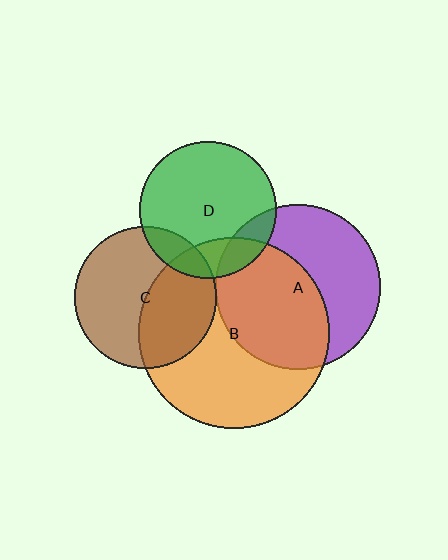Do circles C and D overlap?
Yes.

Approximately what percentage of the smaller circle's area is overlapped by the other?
Approximately 15%.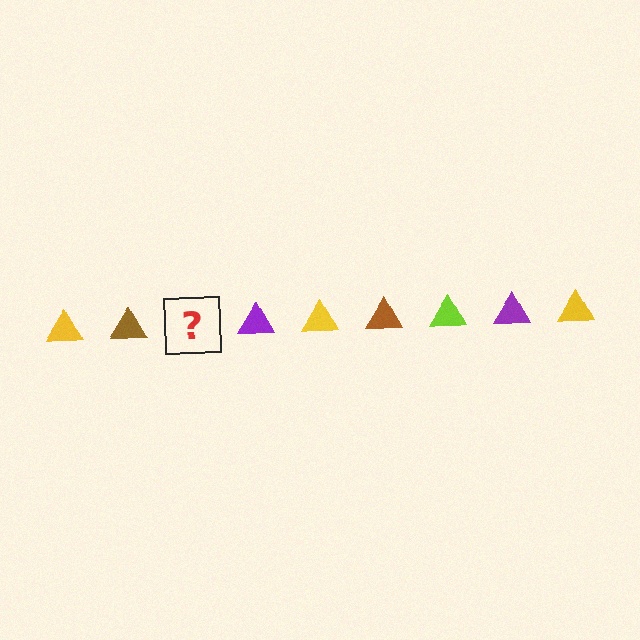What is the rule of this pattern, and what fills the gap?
The rule is that the pattern cycles through yellow, brown, lime, purple triangles. The gap should be filled with a lime triangle.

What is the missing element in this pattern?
The missing element is a lime triangle.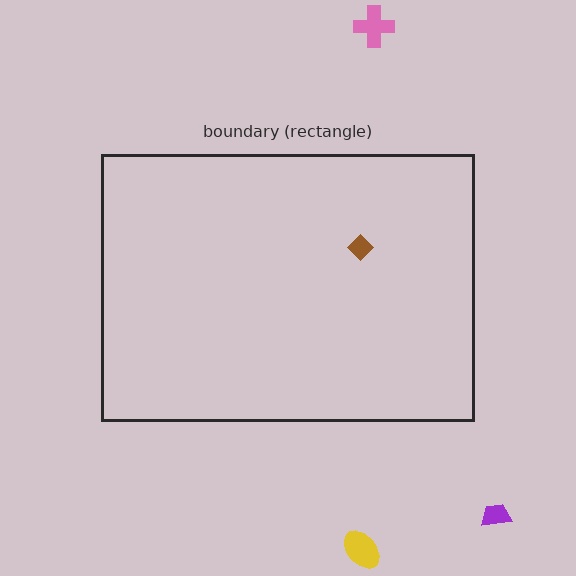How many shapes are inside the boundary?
1 inside, 3 outside.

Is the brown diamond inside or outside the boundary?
Inside.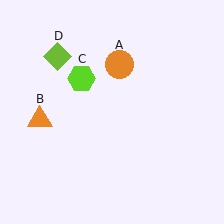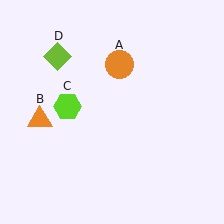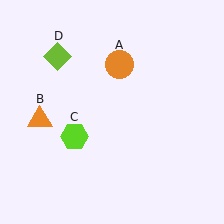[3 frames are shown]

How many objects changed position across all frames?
1 object changed position: lime hexagon (object C).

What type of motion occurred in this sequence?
The lime hexagon (object C) rotated counterclockwise around the center of the scene.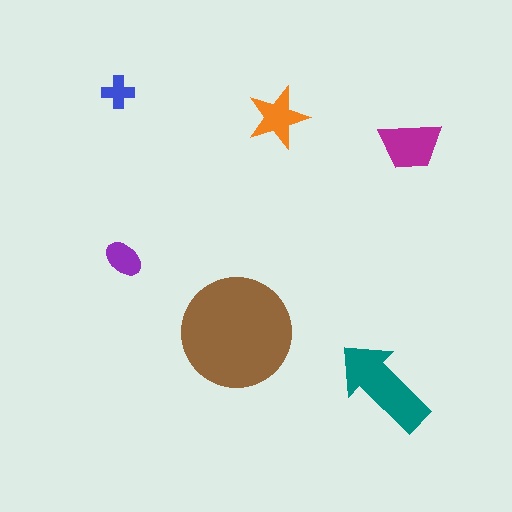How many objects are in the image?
There are 6 objects in the image.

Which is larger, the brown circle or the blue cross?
The brown circle.